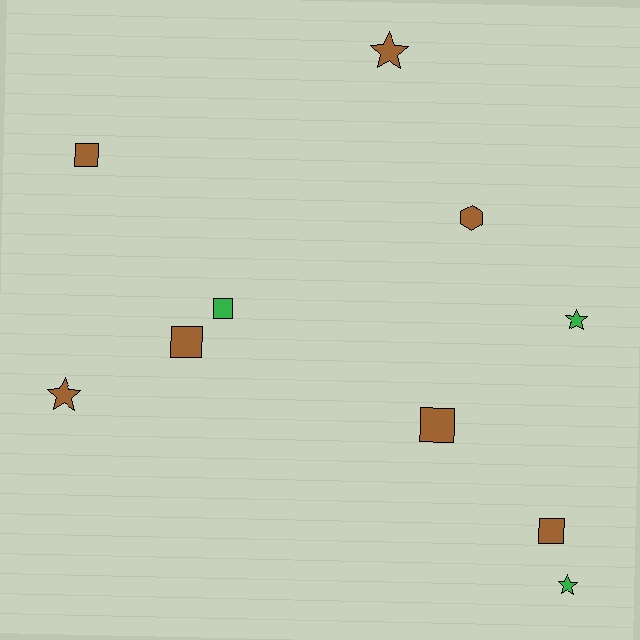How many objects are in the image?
There are 10 objects.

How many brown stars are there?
There are 2 brown stars.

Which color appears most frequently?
Brown, with 7 objects.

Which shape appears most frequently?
Square, with 5 objects.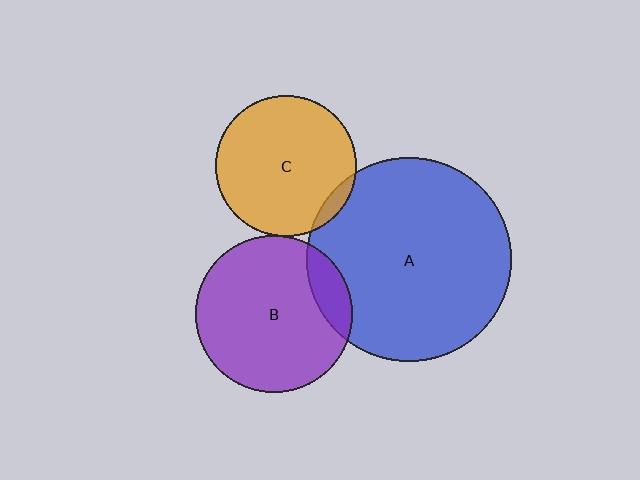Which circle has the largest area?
Circle A (blue).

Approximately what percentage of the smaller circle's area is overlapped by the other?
Approximately 15%.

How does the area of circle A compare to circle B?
Approximately 1.7 times.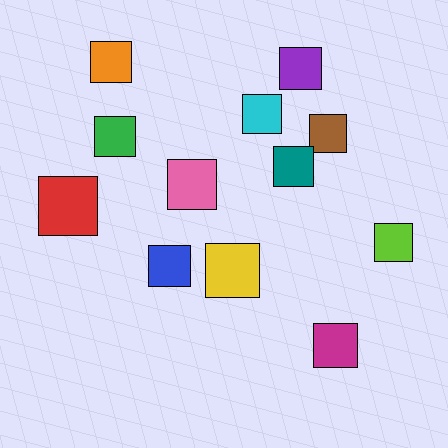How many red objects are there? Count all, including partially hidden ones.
There is 1 red object.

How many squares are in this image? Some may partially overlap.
There are 12 squares.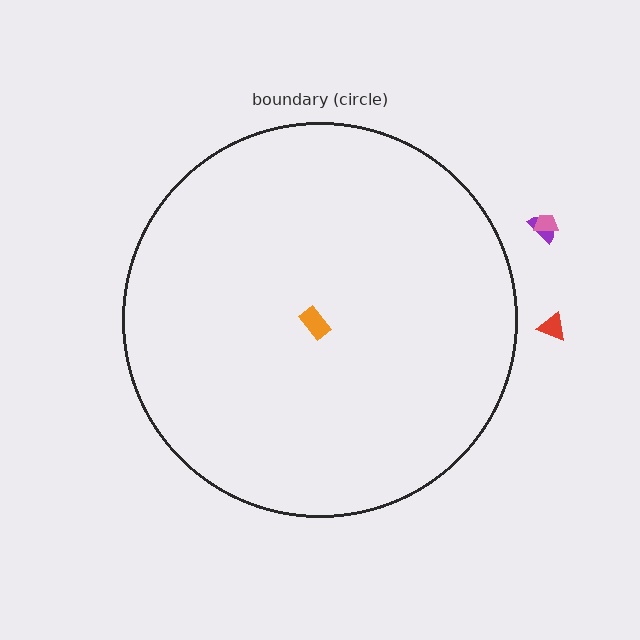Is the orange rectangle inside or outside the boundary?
Inside.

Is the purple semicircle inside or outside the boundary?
Outside.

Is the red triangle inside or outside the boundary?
Outside.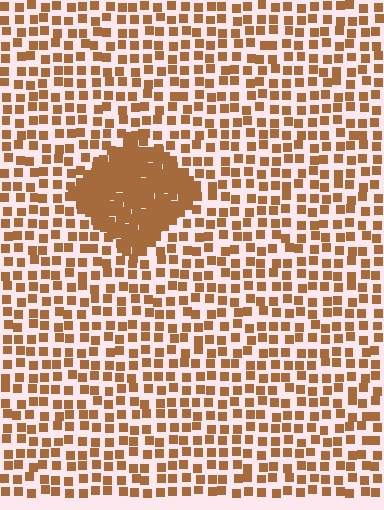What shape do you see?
I see a diamond.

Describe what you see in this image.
The image contains small brown elements arranged at two different densities. A diamond-shaped region is visible where the elements are more densely packed than the surrounding area.